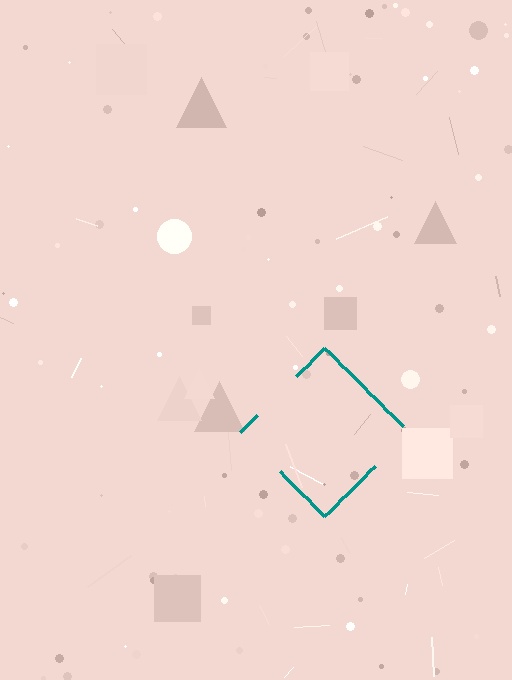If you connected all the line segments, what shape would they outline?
They would outline a diamond.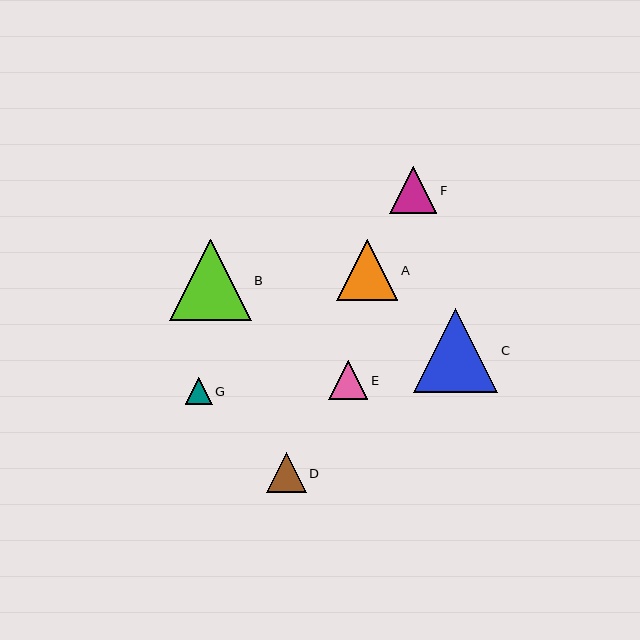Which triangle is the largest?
Triangle C is the largest with a size of approximately 84 pixels.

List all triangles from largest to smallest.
From largest to smallest: C, B, A, F, D, E, G.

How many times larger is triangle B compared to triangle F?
Triangle B is approximately 1.7 times the size of triangle F.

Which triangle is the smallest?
Triangle G is the smallest with a size of approximately 27 pixels.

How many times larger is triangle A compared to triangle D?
Triangle A is approximately 1.5 times the size of triangle D.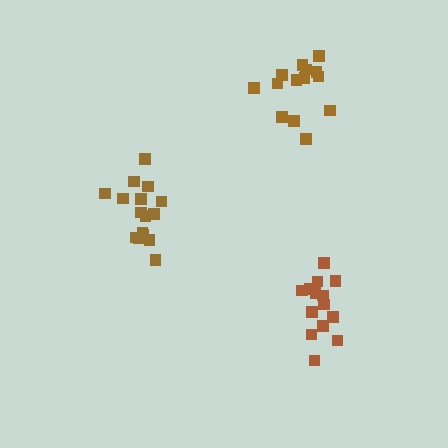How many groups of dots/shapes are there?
There are 3 groups.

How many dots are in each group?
Group 1: 16 dots, Group 2: 14 dots, Group 3: 14 dots (44 total).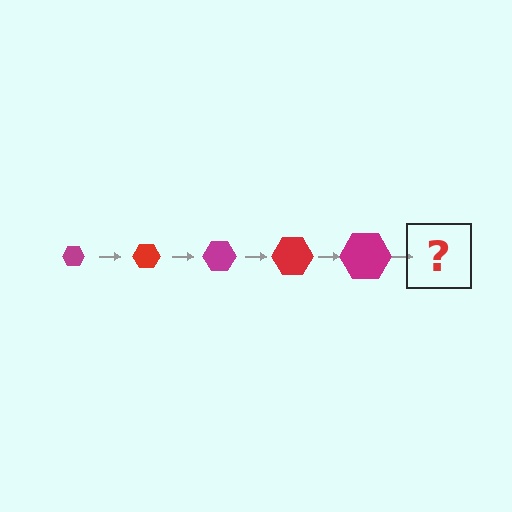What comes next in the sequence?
The next element should be a red hexagon, larger than the previous one.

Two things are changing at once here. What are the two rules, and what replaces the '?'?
The two rules are that the hexagon grows larger each step and the color cycles through magenta and red. The '?' should be a red hexagon, larger than the previous one.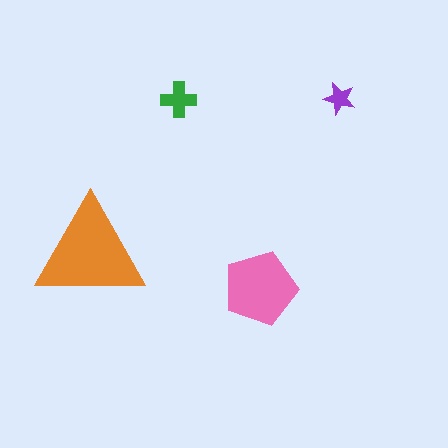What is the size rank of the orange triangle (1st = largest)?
1st.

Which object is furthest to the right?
The purple star is rightmost.